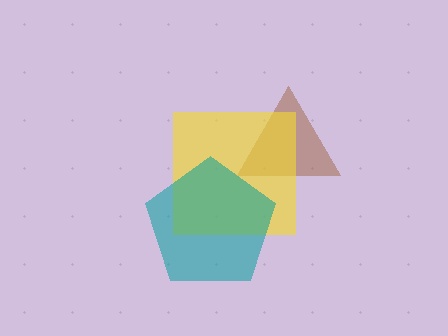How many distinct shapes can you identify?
There are 3 distinct shapes: a brown triangle, a yellow square, a teal pentagon.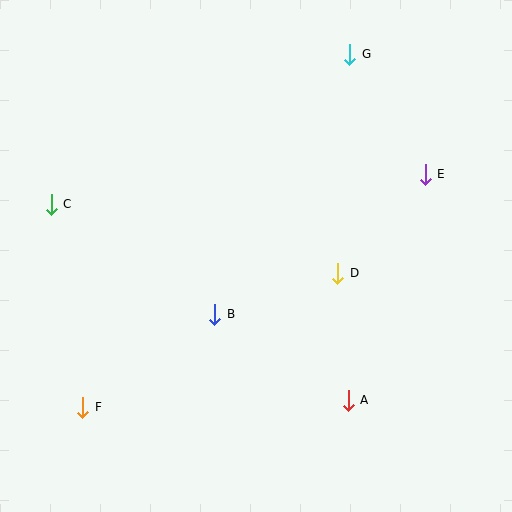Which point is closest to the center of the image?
Point B at (215, 314) is closest to the center.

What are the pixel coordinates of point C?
Point C is at (51, 204).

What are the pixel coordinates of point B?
Point B is at (215, 314).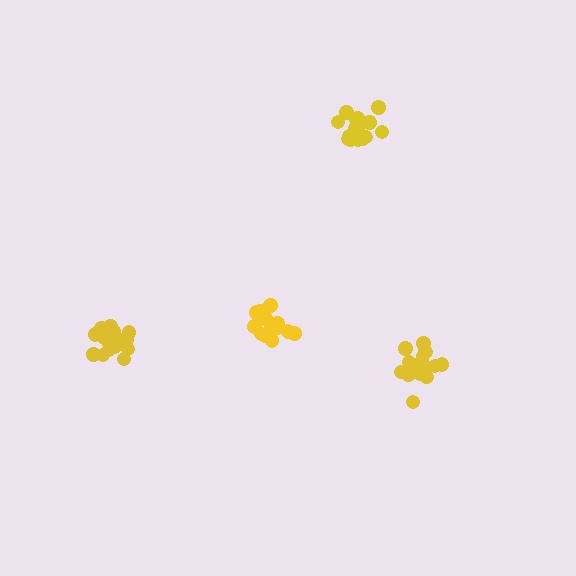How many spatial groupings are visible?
There are 4 spatial groupings.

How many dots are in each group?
Group 1: 15 dots, Group 2: 18 dots, Group 3: 17 dots, Group 4: 17 dots (67 total).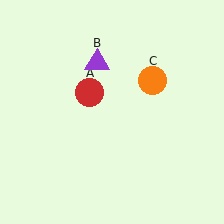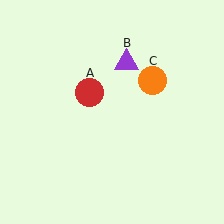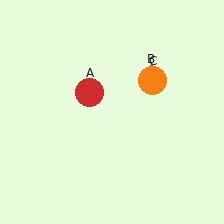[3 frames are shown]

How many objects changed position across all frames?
1 object changed position: purple triangle (object B).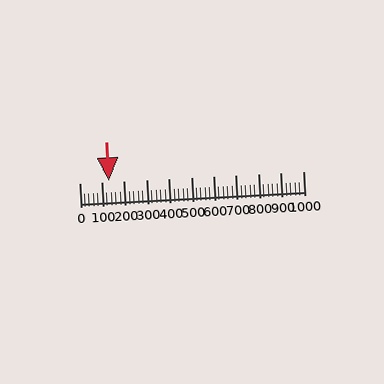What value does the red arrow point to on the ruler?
The red arrow points to approximately 133.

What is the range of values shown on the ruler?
The ruler shows values from 0 to 1000.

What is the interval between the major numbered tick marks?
The major tick marks are spaced 100 units apart.